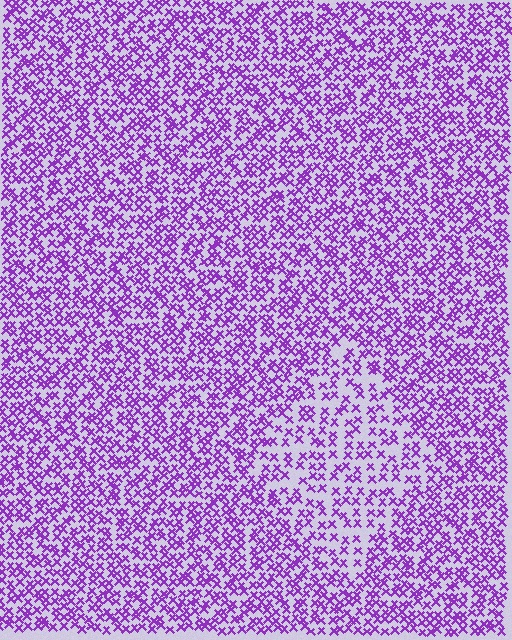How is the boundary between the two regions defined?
The boundary is defined by a change in element density (approximately 1.8x ratio). All elements are the same color, size, and shape.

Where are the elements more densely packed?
The elements are more densely packed outside the diamond boundary.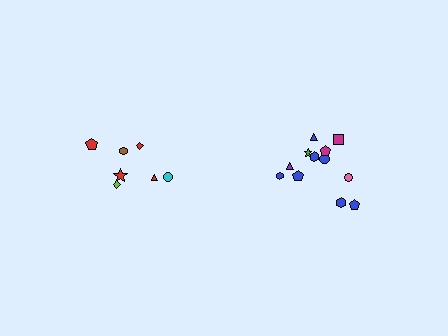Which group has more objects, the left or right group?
The right group.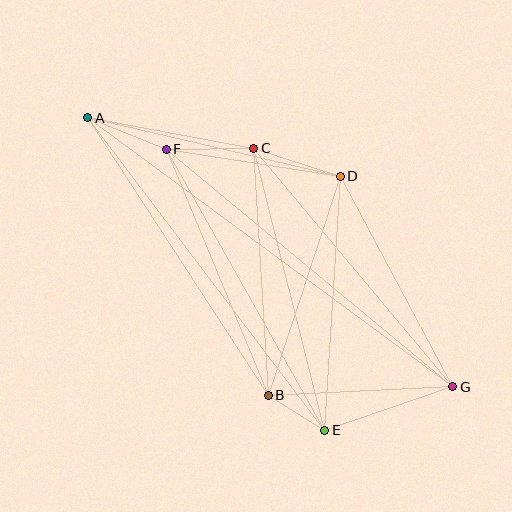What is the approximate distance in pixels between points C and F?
The distance between C and F is approximately 87 pixels.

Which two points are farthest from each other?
Points A and G are farthest from each other.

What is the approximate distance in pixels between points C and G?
The distance between C and G is approximately 311 pixels.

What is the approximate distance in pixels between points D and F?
The distance between D and F is approximately 176 pixels.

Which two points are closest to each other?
Points B and E are closest to each other.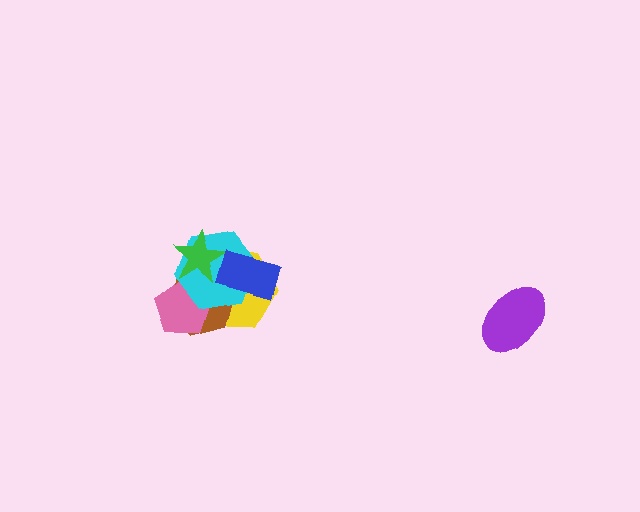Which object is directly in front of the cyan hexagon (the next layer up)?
The green star is directly in front of the cyan hexagon.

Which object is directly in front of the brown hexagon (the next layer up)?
The pink pentagon is directly in front of the brown hexagon.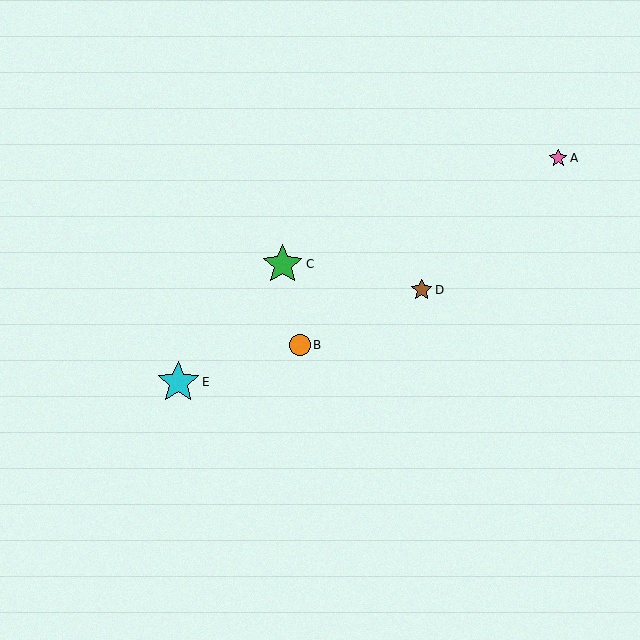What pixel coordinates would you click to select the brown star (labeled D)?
Click at (422, 290) to select the brown star D.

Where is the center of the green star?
The center of the green star is at (283, 264).